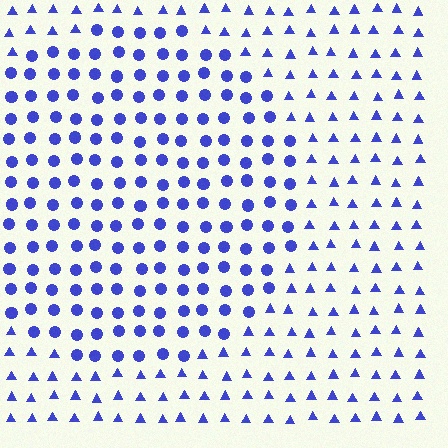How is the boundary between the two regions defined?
The boundary is defined by a change in element shape: circles inside vs. triangles outside. All elements share the same color and spacing.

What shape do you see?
I see a circle.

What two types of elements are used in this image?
The image uses circles inside the circle region and triangles outside it.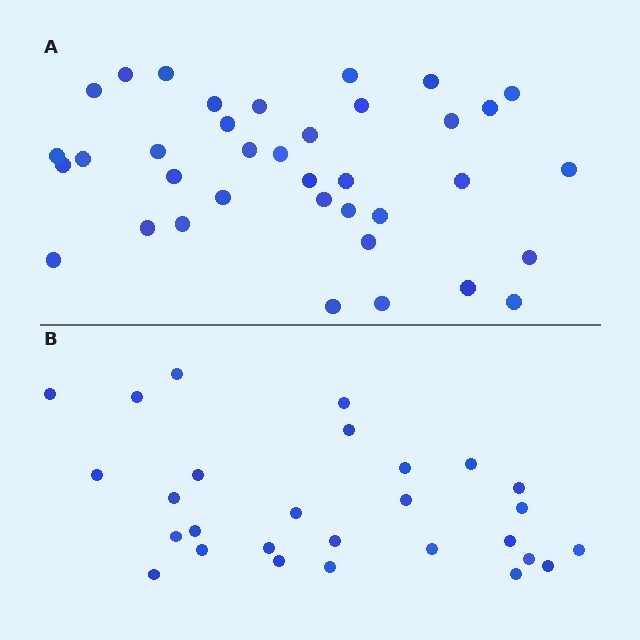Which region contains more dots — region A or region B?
Region A (the top region) has more dots.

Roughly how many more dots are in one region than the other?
Region A has roughly 8 or so more dots than region B.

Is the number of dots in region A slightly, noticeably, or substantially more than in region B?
Region A has noticeably more, but not dramatically so. The ratio is roughly 1.3 to 1.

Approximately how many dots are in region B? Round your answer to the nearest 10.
About 30 dots. (The exact count is 28, which rounds to 30.)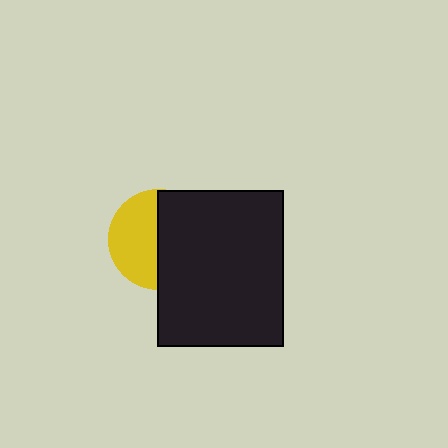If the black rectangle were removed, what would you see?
You would see the complete yellow circle.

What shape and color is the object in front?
The object in front is a black rectangle.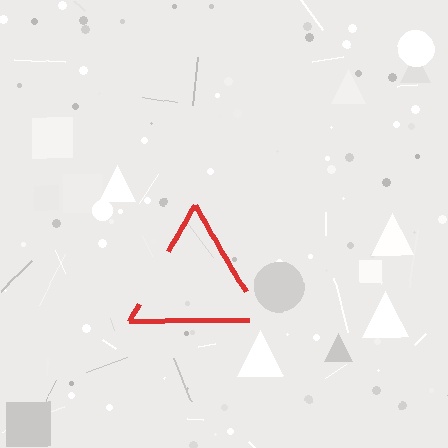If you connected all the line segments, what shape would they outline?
They would outline a triangle.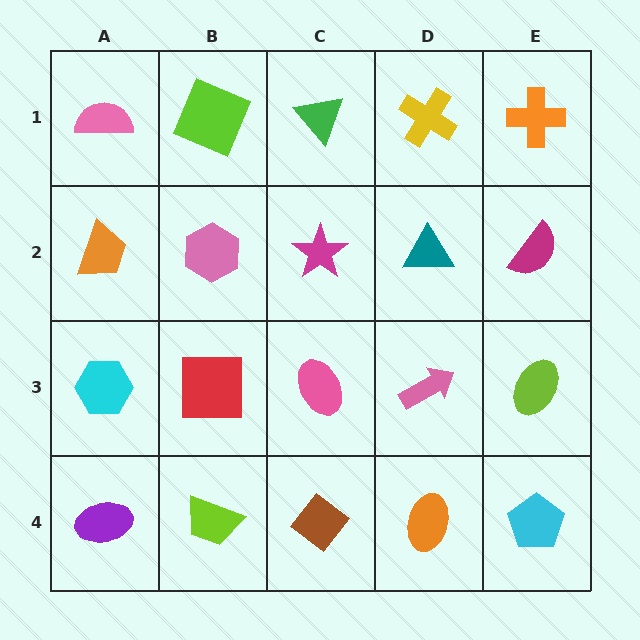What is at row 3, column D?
A pink arrow.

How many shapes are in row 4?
5 shapes.